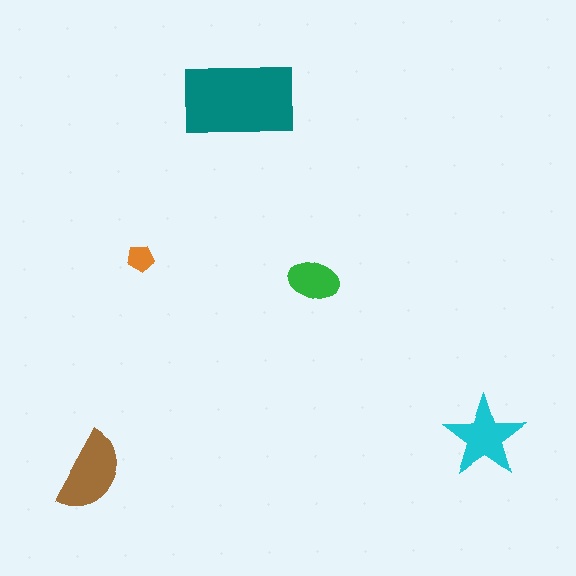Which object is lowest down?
The brown semicircle is bottommost.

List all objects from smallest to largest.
The orange pentagon, the green ellipse, the cyan star, the brown semicircle, the teal rectangle.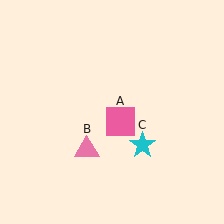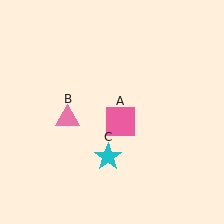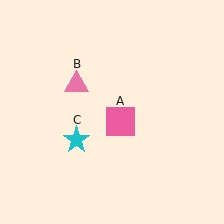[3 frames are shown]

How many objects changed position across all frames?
2 objects changed position: pink triangle (object B), cyan star (object C).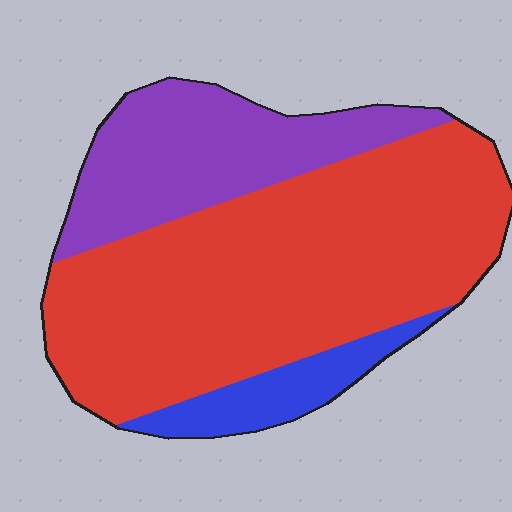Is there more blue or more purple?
Purple.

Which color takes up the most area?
Red, at roughly 65%.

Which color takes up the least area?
Blue, at roughly 10%.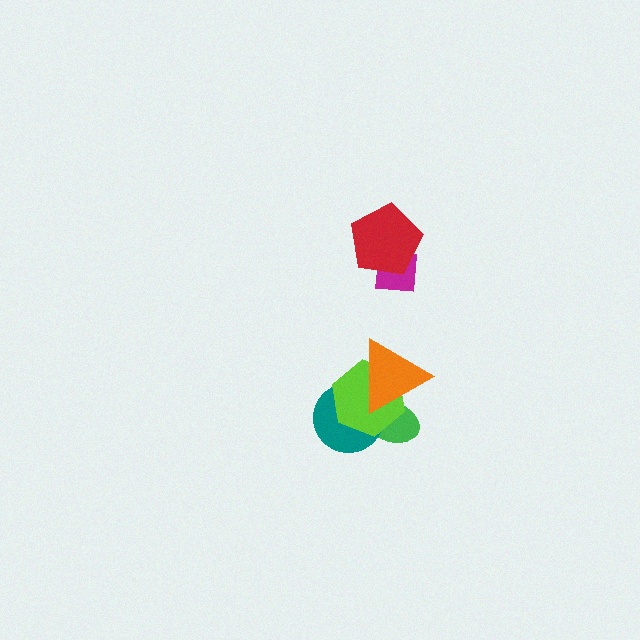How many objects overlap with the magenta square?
1 object overlaps with the magenta square.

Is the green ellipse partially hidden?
Yes, it is partially covered by another shape.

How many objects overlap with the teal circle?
3 objects overlap with the teal circle.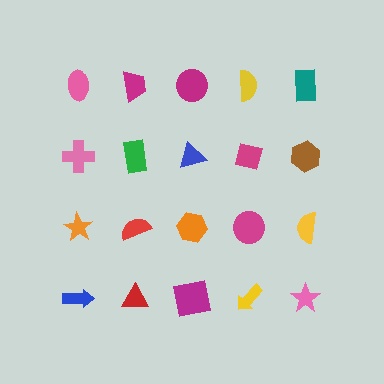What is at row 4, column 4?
A yellow arrow.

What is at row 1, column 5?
A teal rectangle.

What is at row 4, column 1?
A blue arrow.